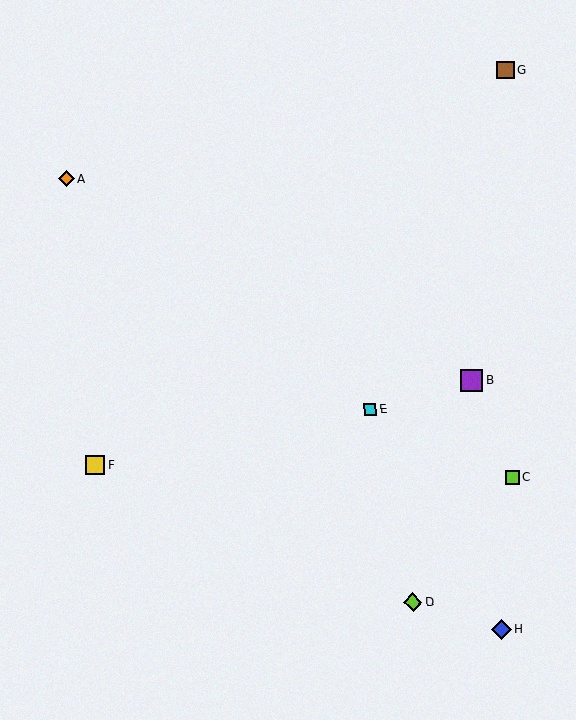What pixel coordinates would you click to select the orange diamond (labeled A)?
Click at (66, 179) to select the orange diamond A.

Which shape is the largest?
The purple square (labeled B) is the largest.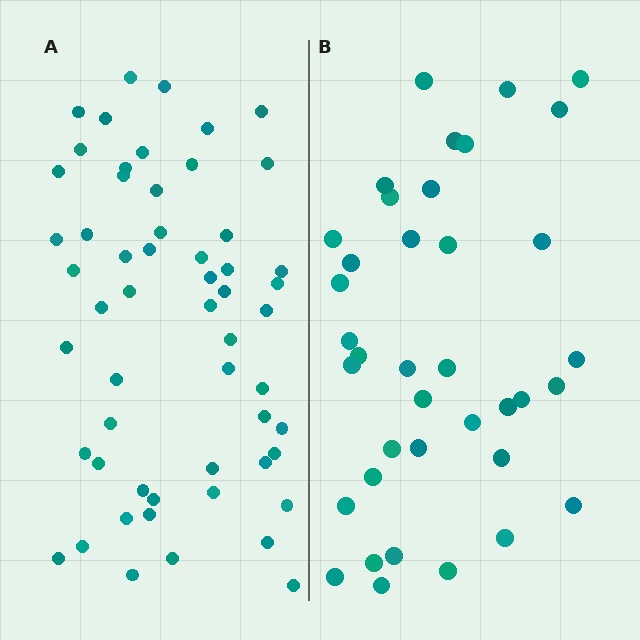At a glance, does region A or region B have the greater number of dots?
Region A (the left region) has more dots.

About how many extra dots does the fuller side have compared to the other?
Region A has approximately 20 more dots than region B.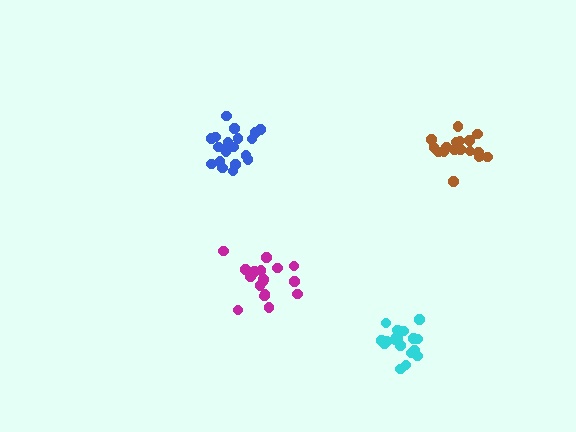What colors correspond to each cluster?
The clusters are colored: blue, magenta, cyan, brown.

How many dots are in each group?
Group 1: 20 dots, Group 2: 19 dots, Group 3: 19 dots, Group 4: 18 dots (76 total).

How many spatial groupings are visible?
There are 4 spatial groupings.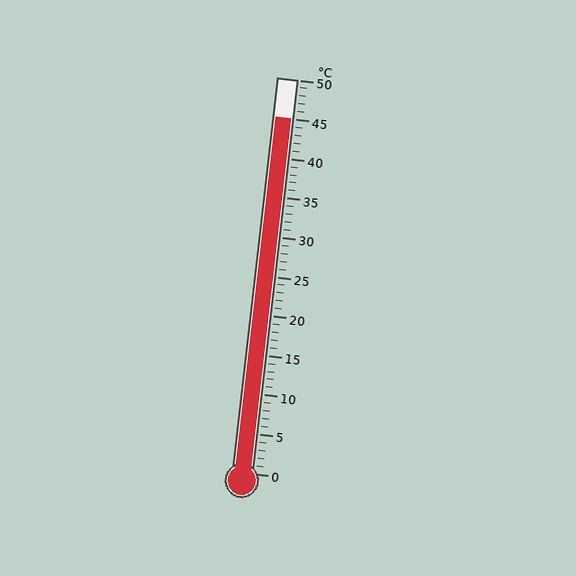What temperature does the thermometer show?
The thermometer shows approximately 45°C.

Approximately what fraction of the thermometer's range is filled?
The thermometer is filled to approximately 90% of its range.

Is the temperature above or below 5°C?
The temperature is above 5°C.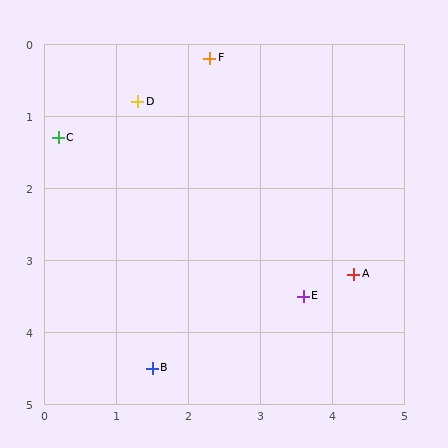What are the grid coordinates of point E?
Point E is at approximately (3.6, 3.5).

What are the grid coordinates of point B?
Point B is at approximately (1.5, 4.5).